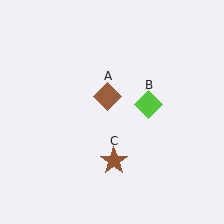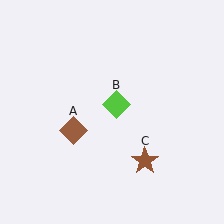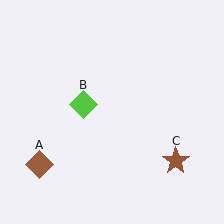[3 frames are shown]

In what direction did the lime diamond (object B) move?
The lime diamond (object B) moved left.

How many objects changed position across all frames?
3 objects changed position: brown diamond (object A), lime diamond (object B), brown star (object C).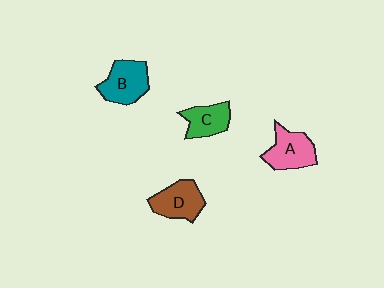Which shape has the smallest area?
Shape C (green).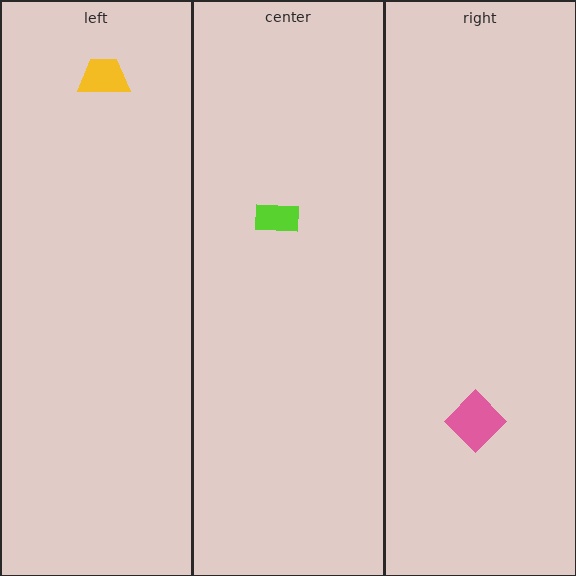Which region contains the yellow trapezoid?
The left region.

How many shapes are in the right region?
1.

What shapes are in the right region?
The pink diamond.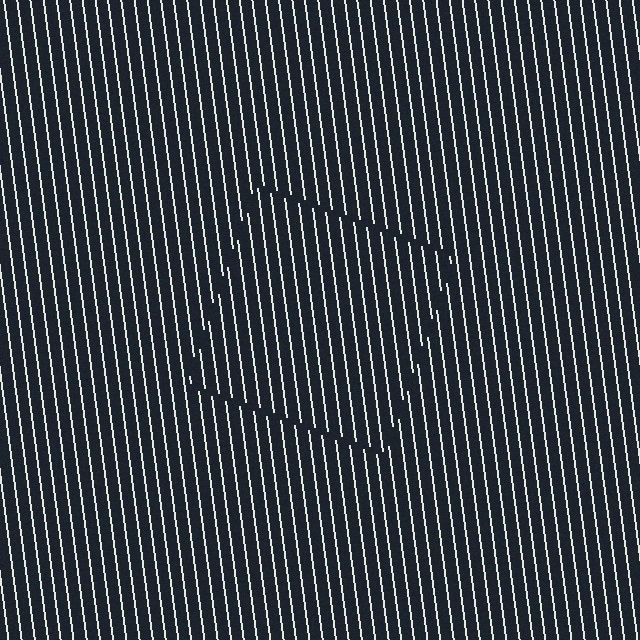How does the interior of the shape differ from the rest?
The interior of the shape contains the same grating, shifted by half a period — the contour is defined by the phase discontinuity where line-ends from the inner and outer gratings abut.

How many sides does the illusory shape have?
4 sides — the line-ends trace a square.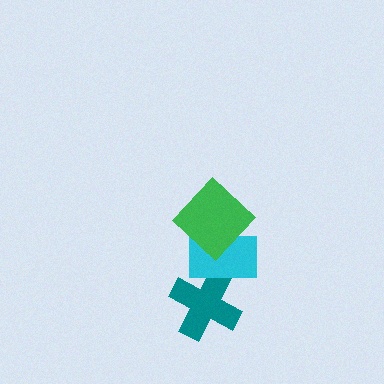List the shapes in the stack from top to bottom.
From top to bottom: the green diamond, the cyan rectangle, the teal cross.